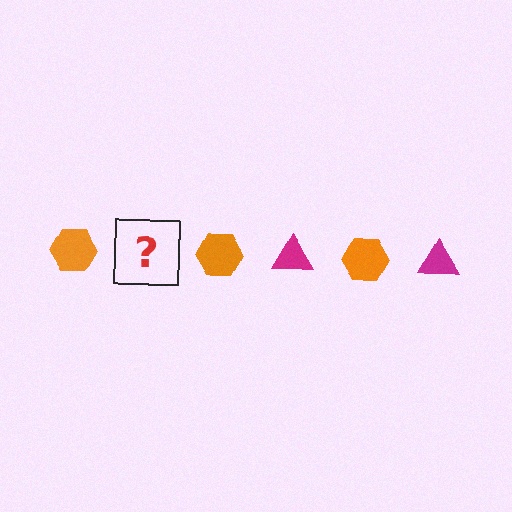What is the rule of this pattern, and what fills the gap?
The rule is that the pattern alternates between orange hexagon and magenta triangle. The gap should be filled with a magenta triangle.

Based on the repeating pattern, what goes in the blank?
The blank should be a magenta triangle.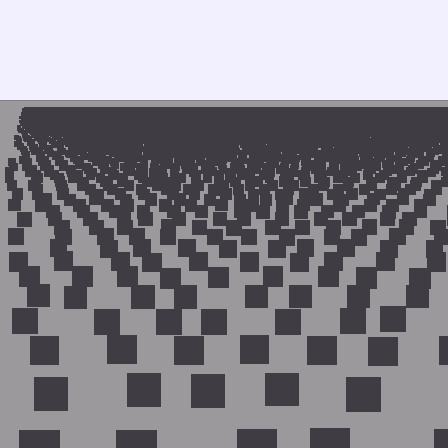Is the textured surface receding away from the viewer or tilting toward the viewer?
The surface is receding away from the viewer. Texture elements get smaller and denser toward the top.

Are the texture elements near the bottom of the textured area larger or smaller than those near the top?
Larger. Near the bottom, elements are closer to the viewer and appear at a bigger on-screen size.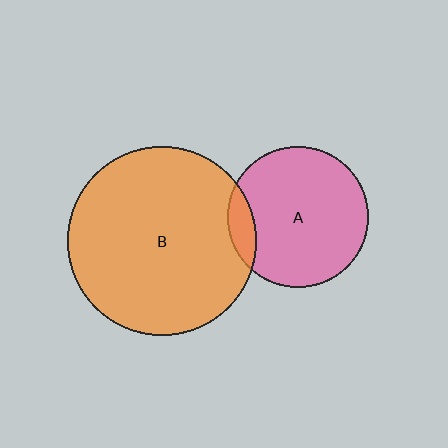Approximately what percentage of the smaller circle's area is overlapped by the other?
Approximately 10%.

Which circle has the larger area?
Circle B (orange).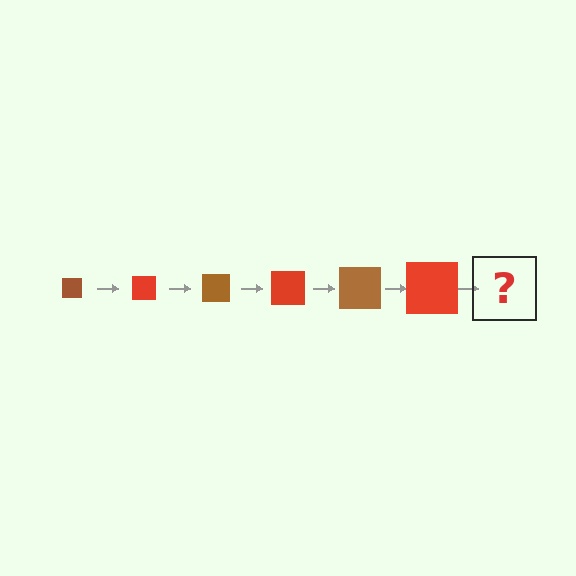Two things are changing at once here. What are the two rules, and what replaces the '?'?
The two rules are that the square grows larger each step and the color cycles through brown and red. The '?' should be a brown square, larger than the previous one.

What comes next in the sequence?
The next element should be a brown square, larger than the previous one.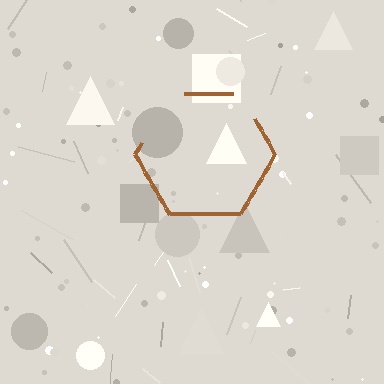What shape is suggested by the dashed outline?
The dashed outline suggests a hexagon.